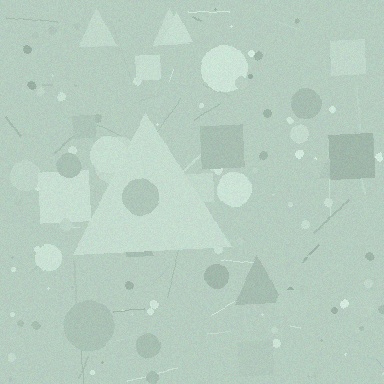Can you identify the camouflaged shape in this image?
The camouflaged shape is a triangle.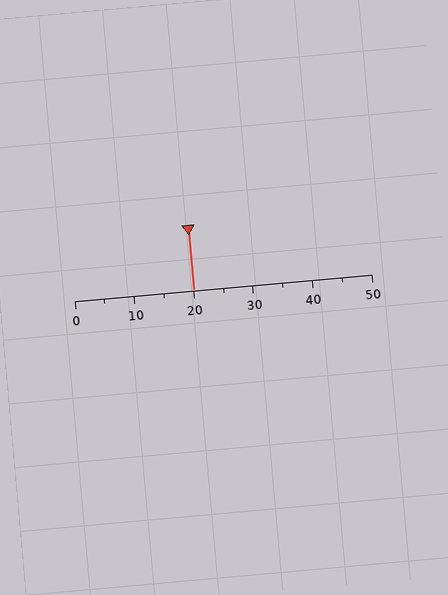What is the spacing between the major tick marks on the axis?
The major ticks are spaced 10 apart.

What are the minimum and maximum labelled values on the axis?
The axis runs from 0 to 50.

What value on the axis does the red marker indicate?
The marker indicates approximately 20.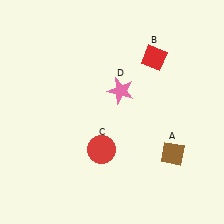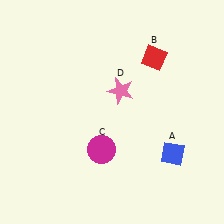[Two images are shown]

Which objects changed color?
A changed from brown to blue. C changed from red to magenta.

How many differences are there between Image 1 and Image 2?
There are 2 differences between the two images.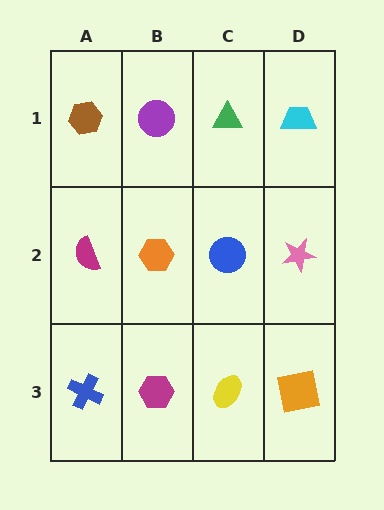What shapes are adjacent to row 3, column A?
A magenta semicircle (row 2, column A), a magenta hexagon (row 3, column B).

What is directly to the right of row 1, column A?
A purple circle.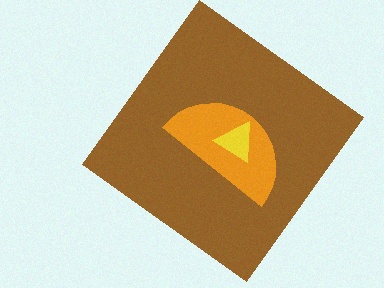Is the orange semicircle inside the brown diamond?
Yes.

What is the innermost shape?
The yellow triangle.